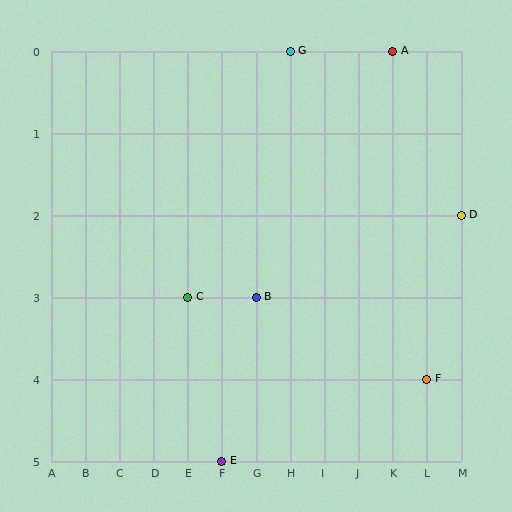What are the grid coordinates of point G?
Point G is at grid coordinates (H, 0).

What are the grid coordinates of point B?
Point B is at grid coordinates (G, 3).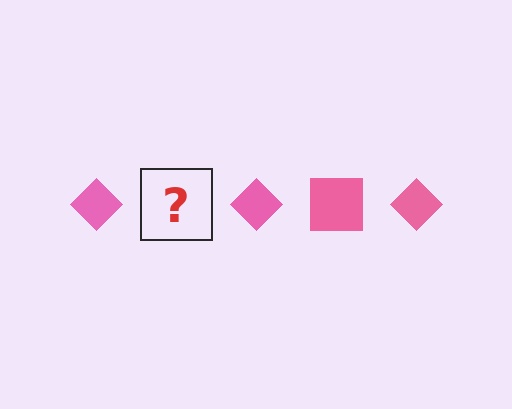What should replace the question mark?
The question mark should be replaced with a pink square.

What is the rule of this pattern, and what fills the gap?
The rule is that the pattern cycles through diamond, square shapes in pink. The gap should be filled with a pink square.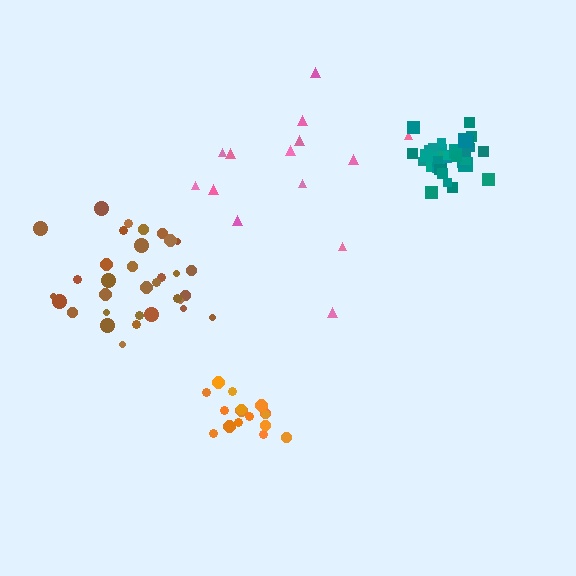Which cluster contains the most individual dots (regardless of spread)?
Teal (35).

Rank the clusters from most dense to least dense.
teal, orange, brown, pink.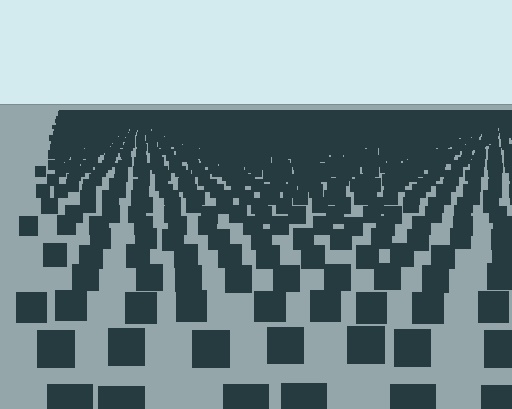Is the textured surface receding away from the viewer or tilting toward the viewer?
The surface is receding away from the viewer. Texture elements get smaller and denser toward the top.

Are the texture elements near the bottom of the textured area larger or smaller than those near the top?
Larger. Near the bottom, elements are closer to the viewer and appear at a bigger on-screen size.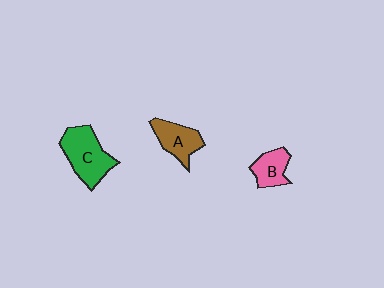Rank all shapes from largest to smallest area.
From largest to smallest: C (green), A (brown), B (pink).